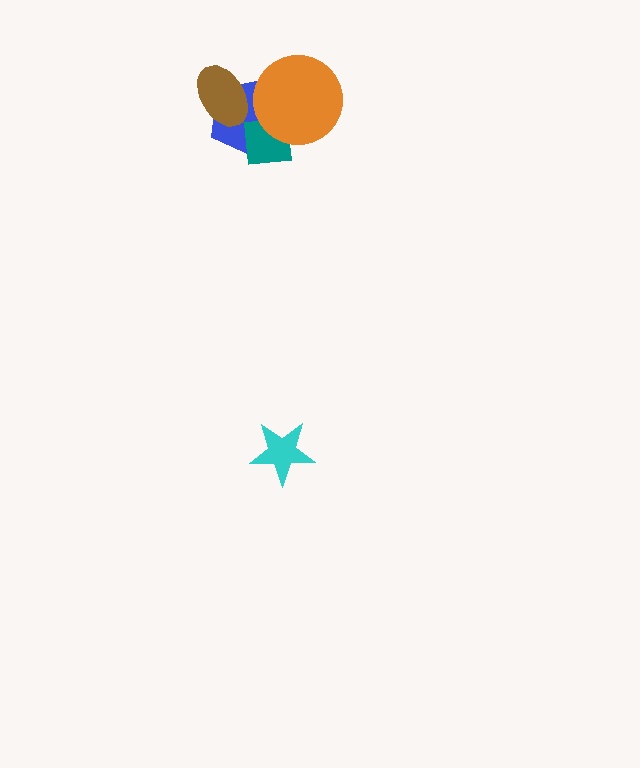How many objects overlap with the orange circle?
2 objects overlap with the orange circle.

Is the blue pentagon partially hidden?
Yes, it is partially covered by another shape.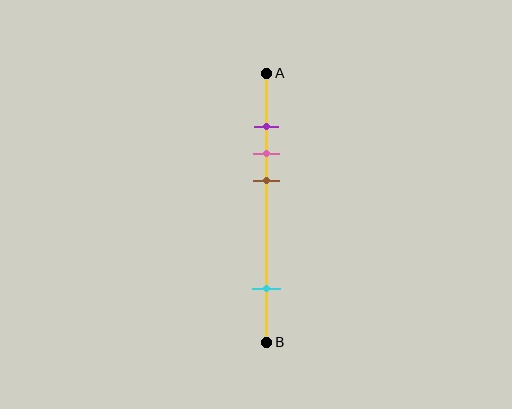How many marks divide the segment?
There are 4 marks dividing the segment.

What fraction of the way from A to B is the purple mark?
The purple mark is approximately 20% (0.2) of the way from A to B.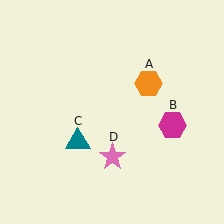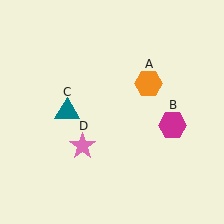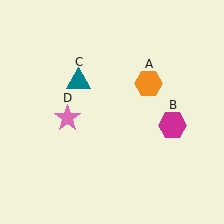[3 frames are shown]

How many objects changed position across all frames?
2 objects changed position: teal triangle (object C), pink star (object D).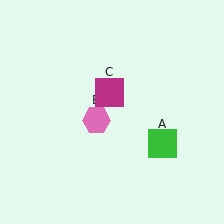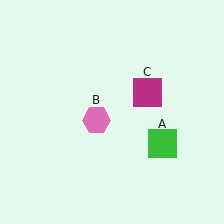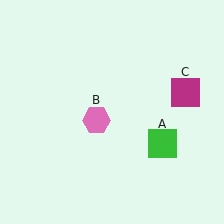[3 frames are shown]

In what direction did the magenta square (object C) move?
The magenta square (object C) moved right.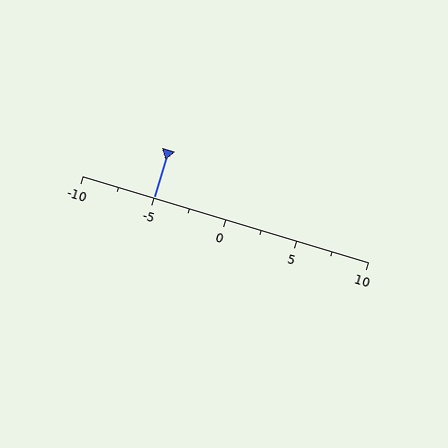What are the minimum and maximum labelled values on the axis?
The axis runs from -10 to 10.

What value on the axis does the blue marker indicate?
The marker indicates approximately -5.